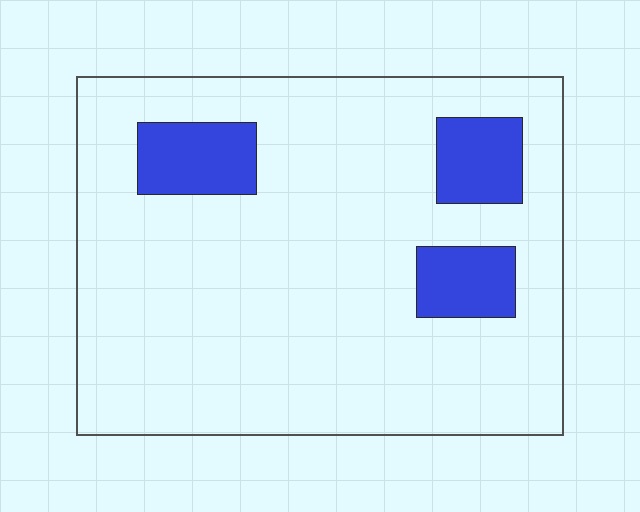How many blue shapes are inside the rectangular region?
3.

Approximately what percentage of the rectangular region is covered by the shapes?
Approximately 15%.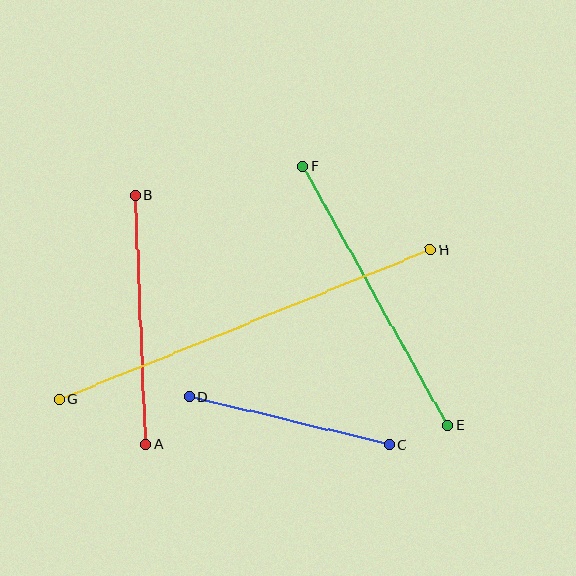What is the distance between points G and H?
The distance is approximately 399 pixels.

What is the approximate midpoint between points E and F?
The midpoint is at approximately (375, 296) pixels.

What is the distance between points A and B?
The distance is approximately 249 pixels.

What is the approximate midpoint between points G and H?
The midpoint is at approximately (245, 325) pixels.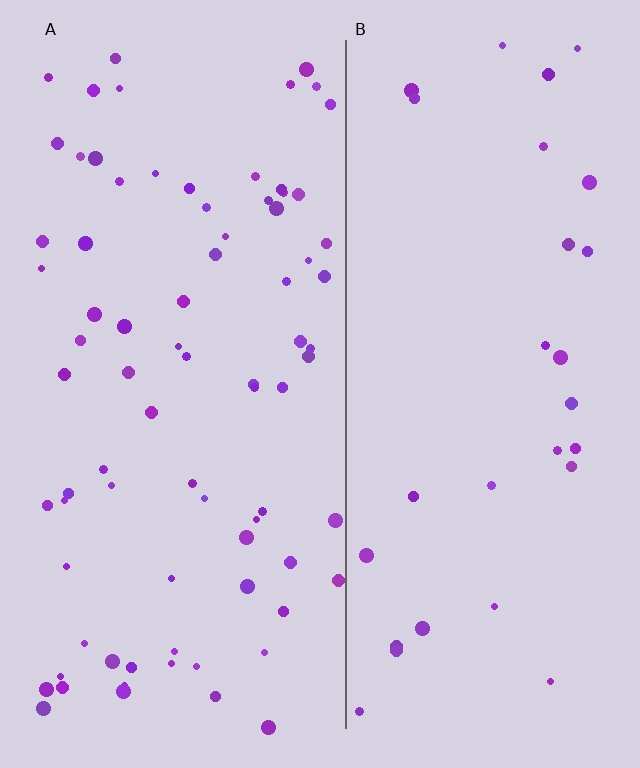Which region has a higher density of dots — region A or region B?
A (the left).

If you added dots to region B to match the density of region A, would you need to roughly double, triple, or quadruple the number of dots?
Approximately triple.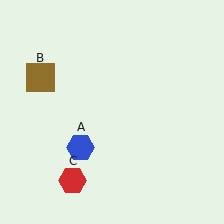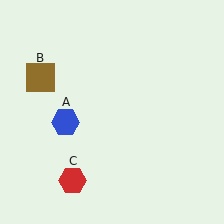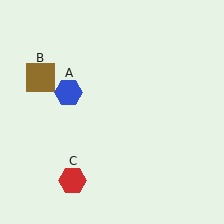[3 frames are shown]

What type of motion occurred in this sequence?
The blue hexagon (object A) rotated clockwise around the center of the scene.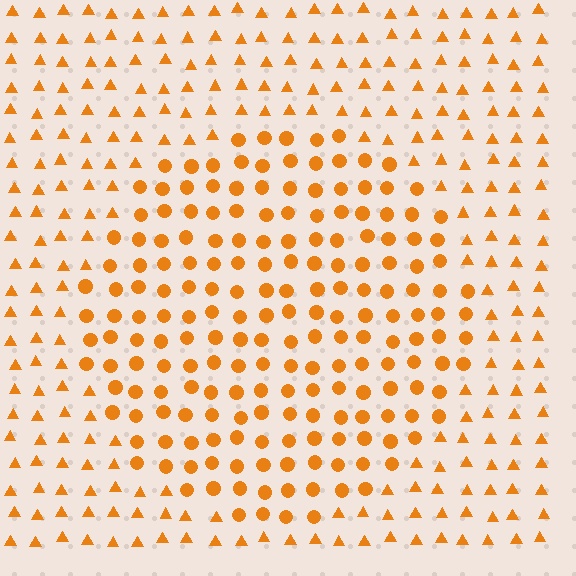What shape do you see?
I see a circle.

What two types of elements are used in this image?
The image uses circles inside the circle region and triangles outside it.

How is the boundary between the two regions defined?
The boundary is defined by a change in element shape: circles inside vs. triangles outside. All elements share the same color and spacing.